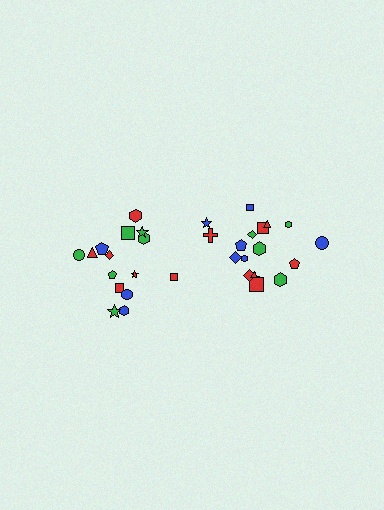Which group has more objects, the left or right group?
The right group.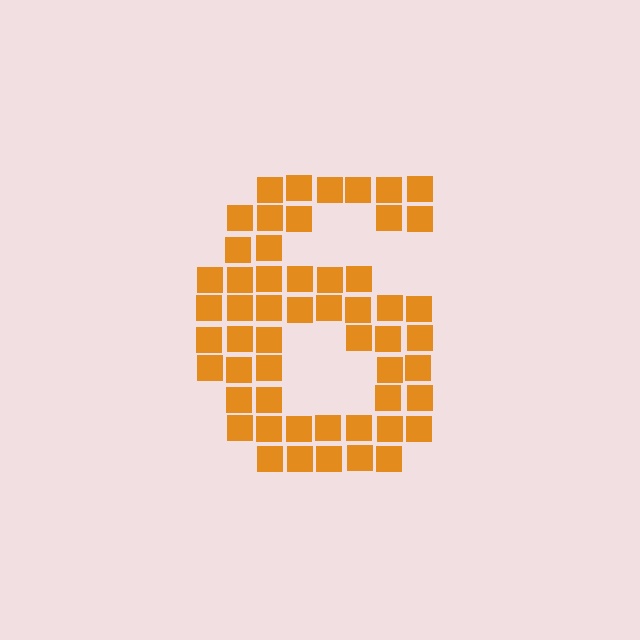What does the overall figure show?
The overall figure shows the digit 6.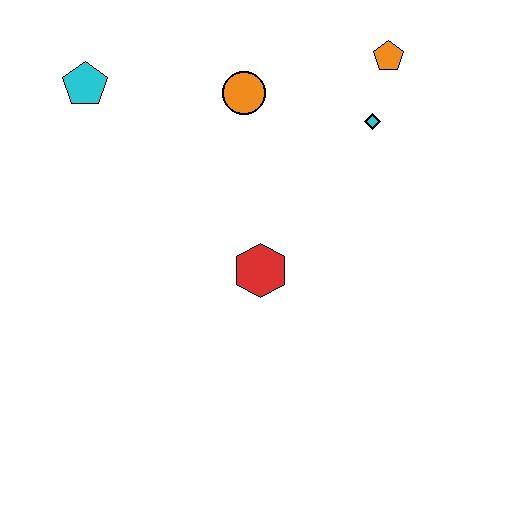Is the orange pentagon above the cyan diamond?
Yes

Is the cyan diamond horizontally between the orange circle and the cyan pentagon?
No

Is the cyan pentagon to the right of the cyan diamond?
No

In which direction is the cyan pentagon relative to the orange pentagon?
The cyan pentagon is to the left of the orange pentagon.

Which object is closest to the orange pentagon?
The cyan diamond is closest to the orange pentagon.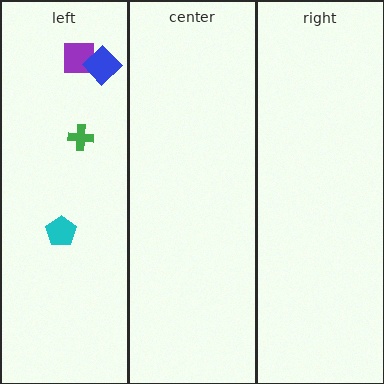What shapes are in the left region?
The green cross, the cyan pentagon, the purple square, the blue diamond.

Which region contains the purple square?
The left region.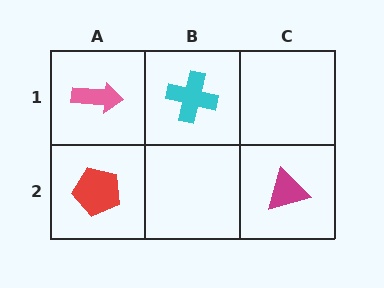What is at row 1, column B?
A cyan cross.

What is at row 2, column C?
A magenta triangle.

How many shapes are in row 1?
2 shapes.